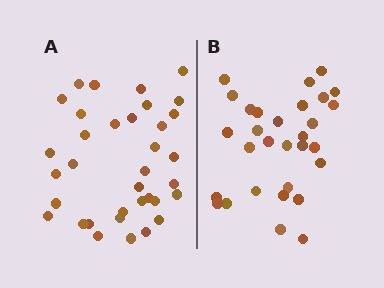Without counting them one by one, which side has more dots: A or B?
Region A (the left region) has more dots.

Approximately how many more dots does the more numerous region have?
Region A has about 5 more dots than region B.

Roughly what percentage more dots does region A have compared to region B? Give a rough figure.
About 15% more.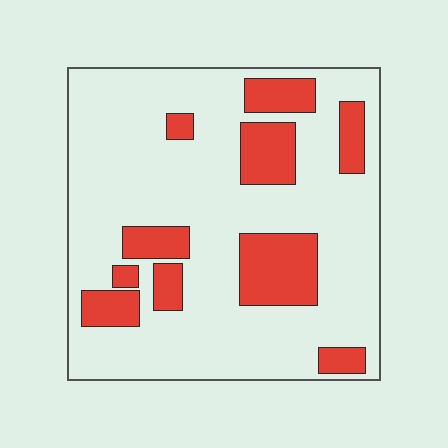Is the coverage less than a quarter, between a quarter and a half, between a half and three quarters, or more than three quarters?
Less than a quarter.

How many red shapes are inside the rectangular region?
10.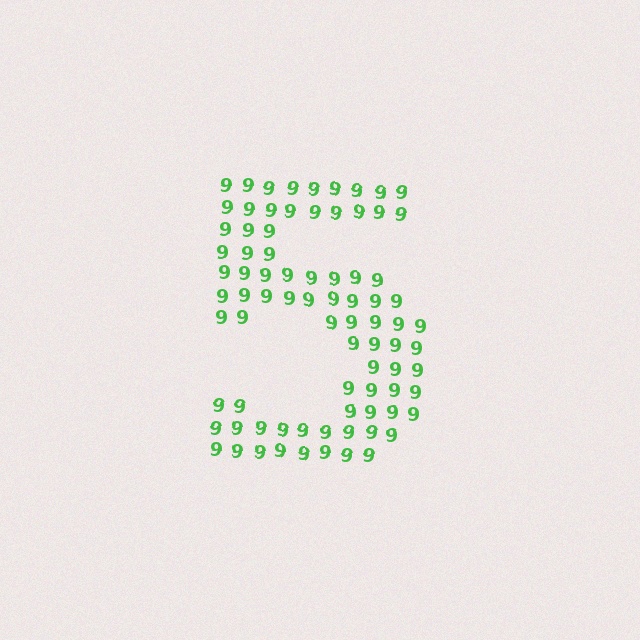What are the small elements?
The small elements are digit 9's.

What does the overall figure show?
The overall figure shows the digit 5.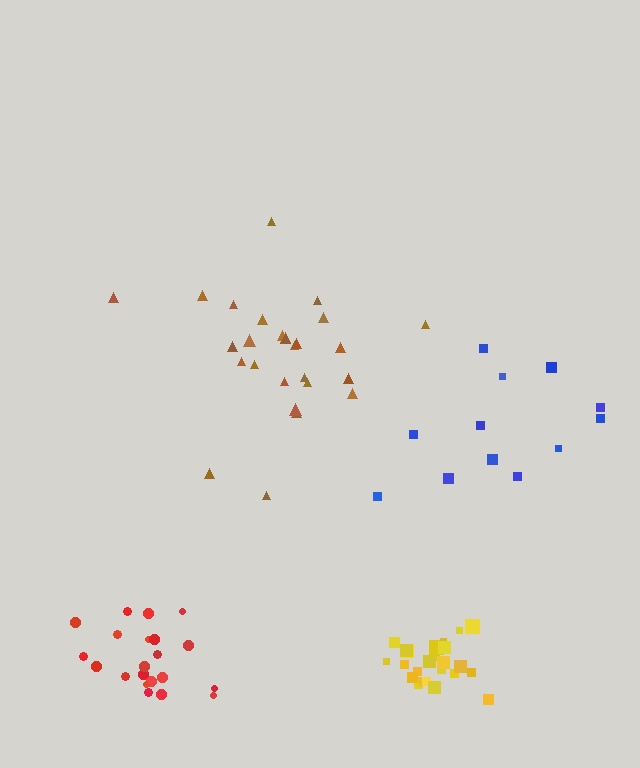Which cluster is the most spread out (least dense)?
Blue.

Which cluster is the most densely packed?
Yellow.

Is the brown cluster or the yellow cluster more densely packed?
Yellow.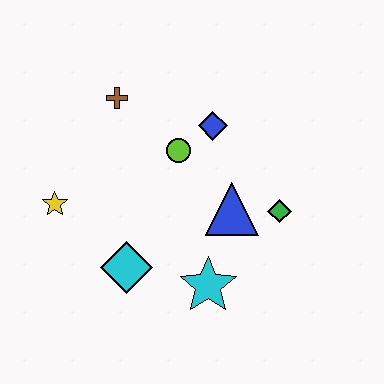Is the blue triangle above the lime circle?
No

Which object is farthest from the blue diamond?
The yellow star is farthest from the blue diamond.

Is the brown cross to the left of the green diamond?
Yes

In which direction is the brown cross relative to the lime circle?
The brown cross is to the left of the lime circle.